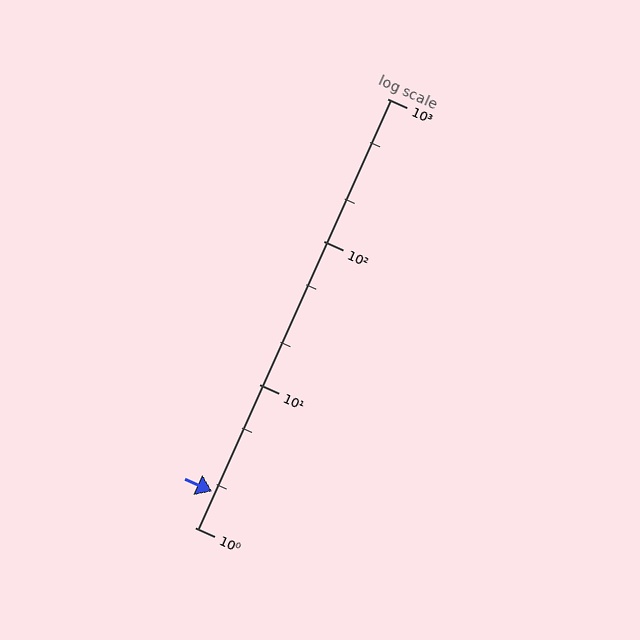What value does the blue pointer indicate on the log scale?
The pointer indicates approximately 1.8.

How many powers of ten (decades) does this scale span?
The scale spans 3 decades, from 1 to 1000.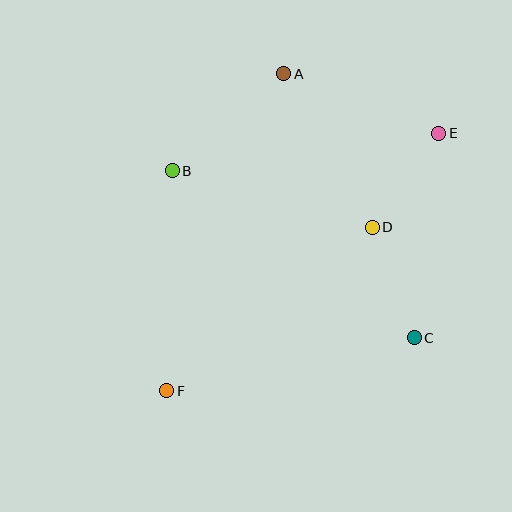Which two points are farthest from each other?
Points E and F are farthest from each other.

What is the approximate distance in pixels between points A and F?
The distance between A and F is approximately 338 pixels.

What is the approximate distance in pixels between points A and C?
The distance between A and C is approximately 294 pixels.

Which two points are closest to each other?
Points D and E are closest to each other.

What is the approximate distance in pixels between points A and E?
The distance between A and E is approximately 166 pixels.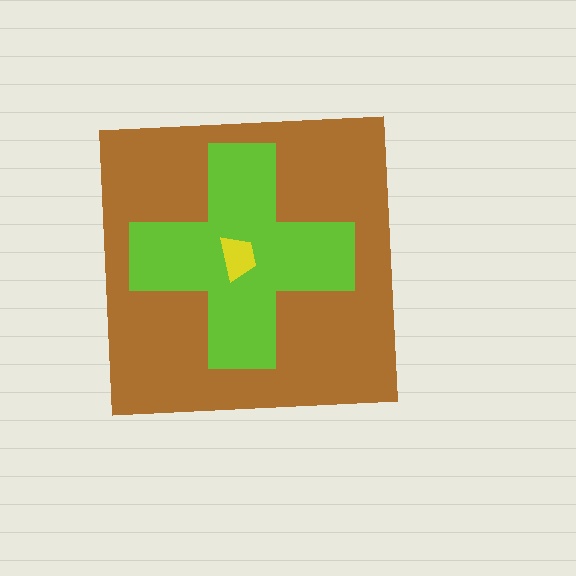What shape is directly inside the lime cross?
The yellow trapezoid.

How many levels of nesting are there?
3.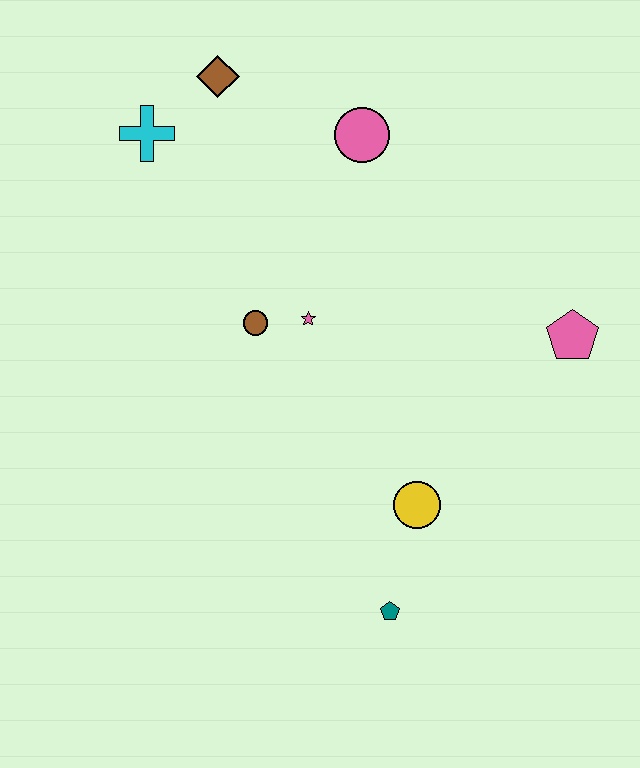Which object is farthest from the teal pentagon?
The brown diamond is farthest from the teal pentagon.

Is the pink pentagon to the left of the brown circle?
No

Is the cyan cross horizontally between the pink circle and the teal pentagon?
No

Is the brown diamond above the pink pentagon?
Yes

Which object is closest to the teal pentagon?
The yellow circle is closest to the teal pentagon.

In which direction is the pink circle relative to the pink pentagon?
The pink circle is to the left of the pink pentagon.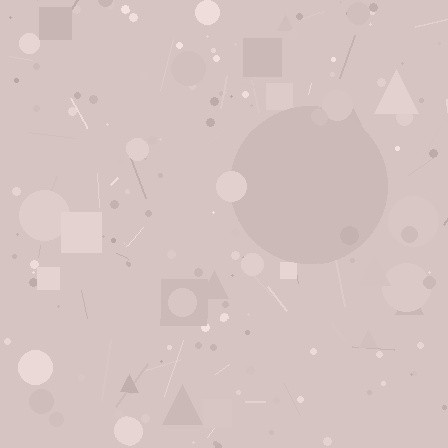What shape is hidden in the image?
A circle is hidden in the image.